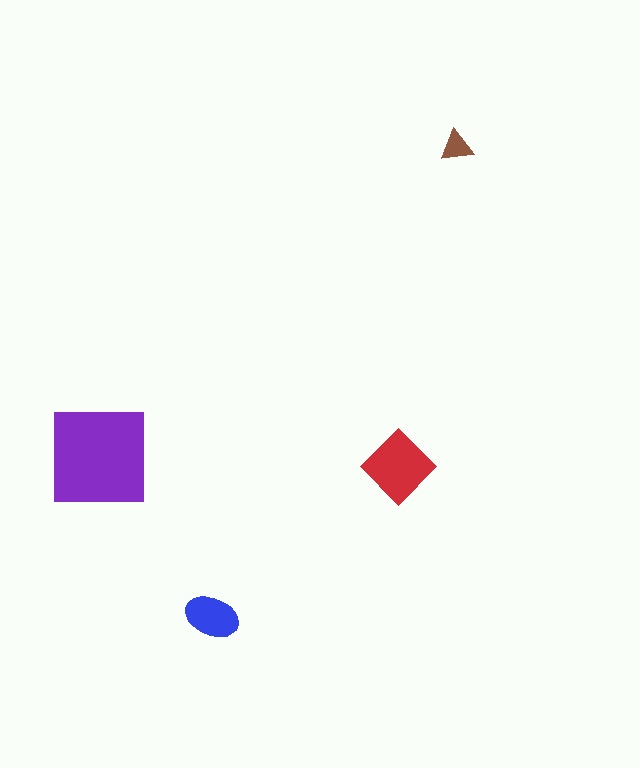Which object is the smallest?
The brown triangle.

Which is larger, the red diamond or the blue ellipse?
The red diamond.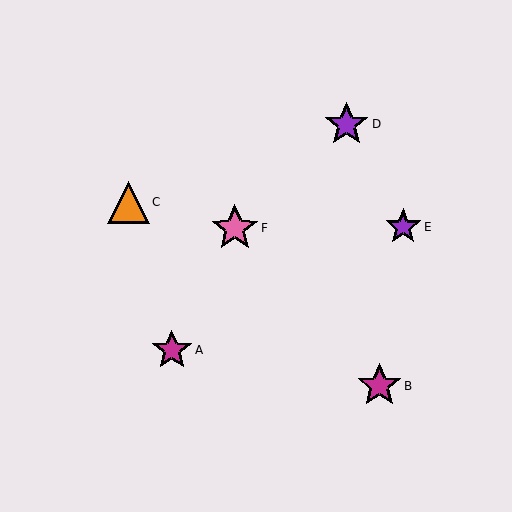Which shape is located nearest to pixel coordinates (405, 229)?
The purple star (labeled E) at (403, 227) is nearest to that location.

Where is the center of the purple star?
The center of the purple star is at (347, 124).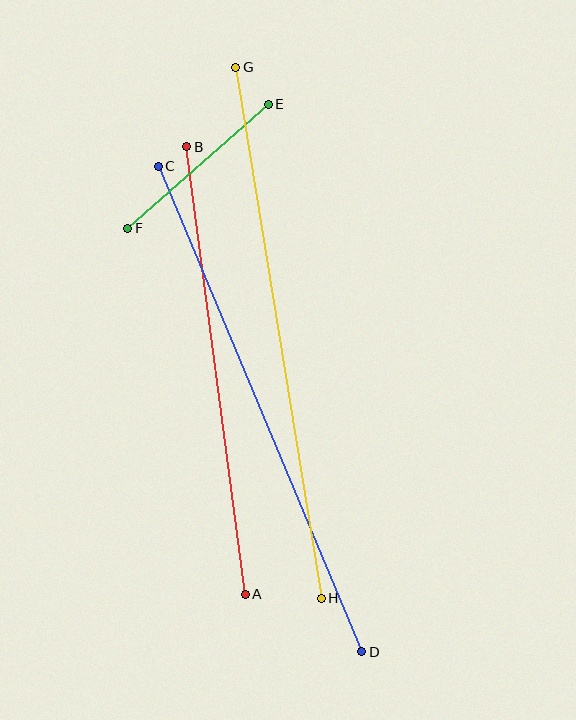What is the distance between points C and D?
The distance is approximately 526 pixels.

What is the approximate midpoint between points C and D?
The midpoint is at approximately (260, 409) pixels.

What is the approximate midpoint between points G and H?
The midpoint is at approximately (279, 333) pixels.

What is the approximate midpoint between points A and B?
The midpoint is at approximately (216, 371) pixels.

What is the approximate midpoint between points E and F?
The midpoint is at approximately (198, 166) pixels.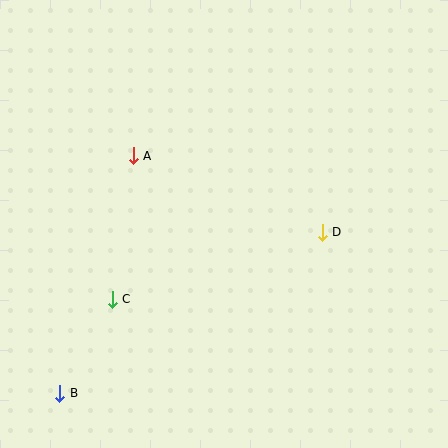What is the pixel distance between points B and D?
The distance between B and D is 308 pixels.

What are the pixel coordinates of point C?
Point C is at (112, 299).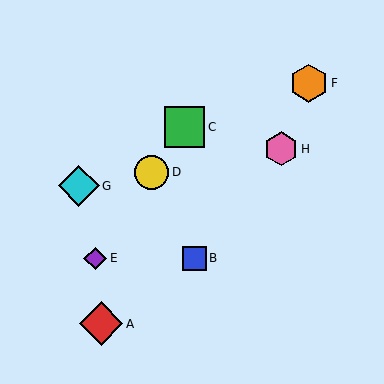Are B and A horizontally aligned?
No, B is at y≈258 and A is at y≈324.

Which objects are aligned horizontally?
Objects B, E are aligned horizontally.